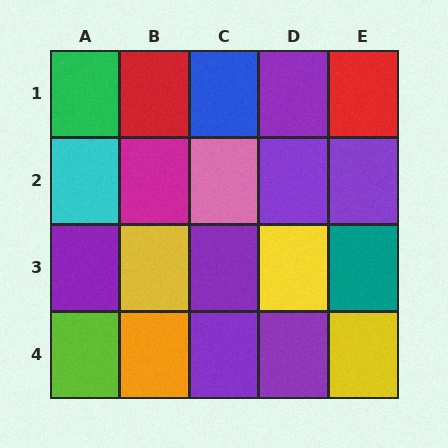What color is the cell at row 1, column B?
Red.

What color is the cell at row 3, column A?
Purple.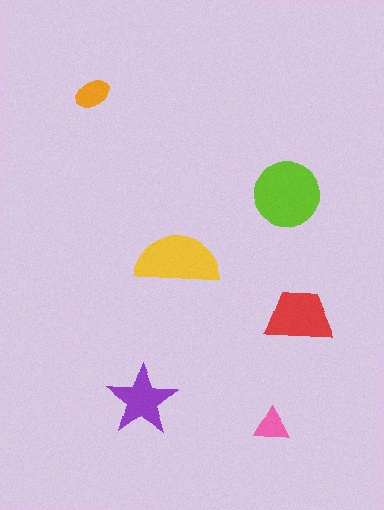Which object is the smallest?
The pink triangle.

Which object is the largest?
The lime circle.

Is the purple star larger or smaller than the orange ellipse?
Larger.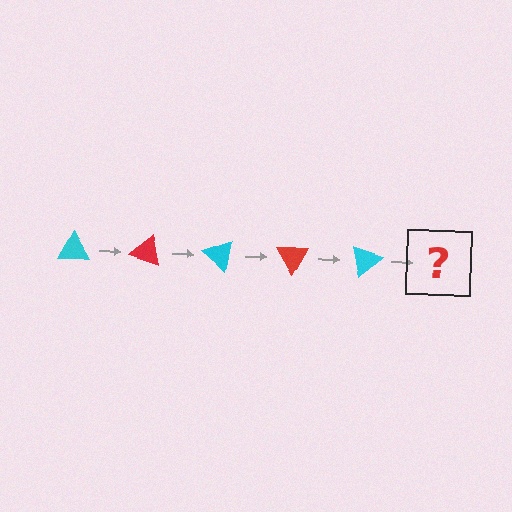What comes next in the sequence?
The next element should be a red triangle, rotated 100 degrees from the start.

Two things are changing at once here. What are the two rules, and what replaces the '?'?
The two rules are that it rotates 20 degrees each step and the color cycles through cyan and red. The '?' should be a red triangle, rotated 100 degrees from the start.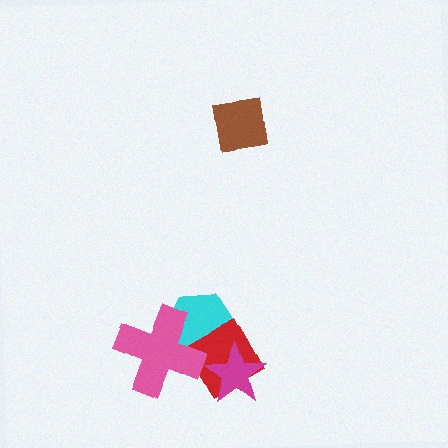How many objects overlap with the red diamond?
3 objects overlap with the red diamond.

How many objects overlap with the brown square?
0 objects overlap with the brown square.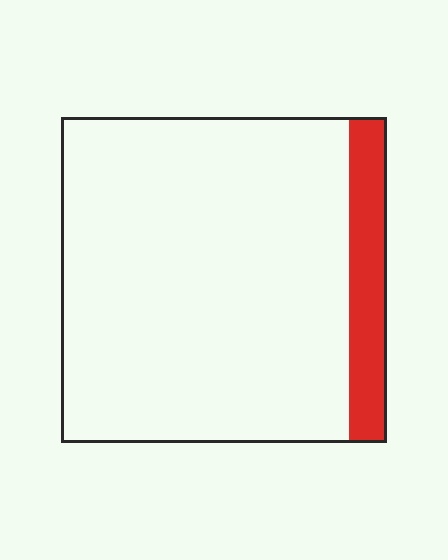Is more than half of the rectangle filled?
No.